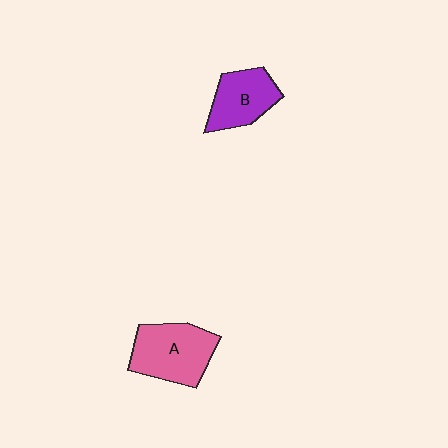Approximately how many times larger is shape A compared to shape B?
Approximately 1.3 times.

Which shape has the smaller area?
Shape B (purple).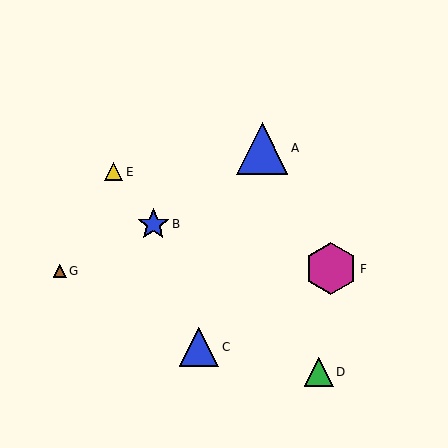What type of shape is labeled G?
Shape G is a brown triangle.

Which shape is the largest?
The blue triangle (labeled A) is the largest.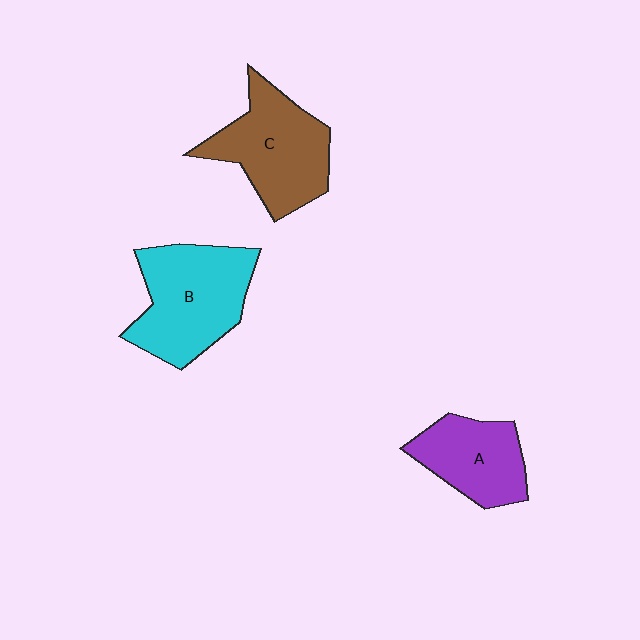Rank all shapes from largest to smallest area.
From largest to smallest: B (cyan), C (brown), A (purple).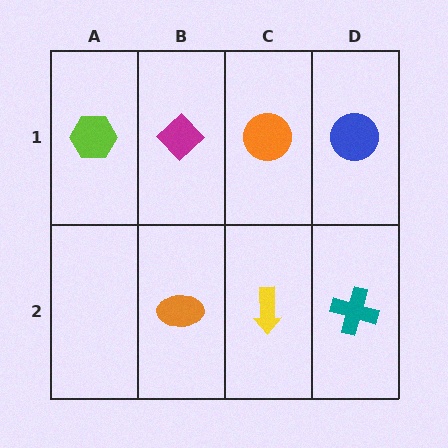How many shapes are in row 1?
4 shapes.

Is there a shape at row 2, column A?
No, that cell is empty.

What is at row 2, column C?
A yellow arrow.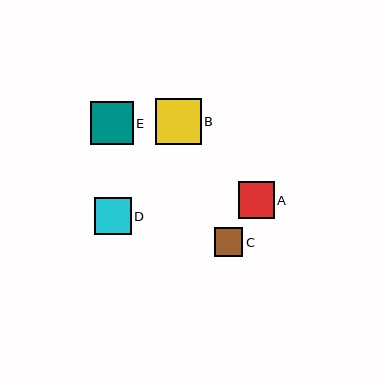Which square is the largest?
Square B is the largest with a size of approximately 46 pixels.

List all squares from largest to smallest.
From largest to smallest: B, E, D, A, C.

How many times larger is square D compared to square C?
Square D is approximately 1.3 times the size of square C.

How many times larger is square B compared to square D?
Square B is approximately 1.2 times the size of square D.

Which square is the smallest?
Square C is the smallest with a size of approximately 29 pixels.